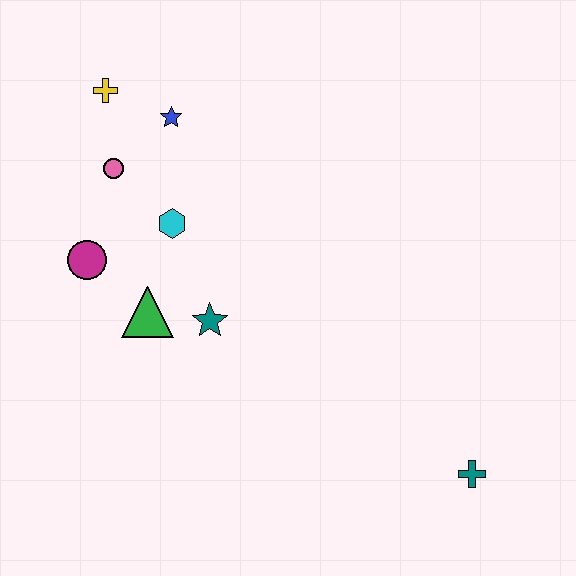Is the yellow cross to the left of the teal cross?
Yes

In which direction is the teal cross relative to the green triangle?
The teal cross is to the right of the green triangle.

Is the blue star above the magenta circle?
Yes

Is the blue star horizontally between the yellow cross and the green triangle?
No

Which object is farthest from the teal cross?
The yellow cross is farthest from the teal cross.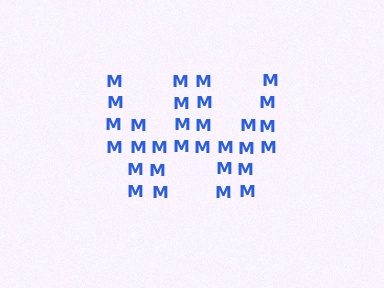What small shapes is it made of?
It is made of small letter M's.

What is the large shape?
The large shape is the letter W.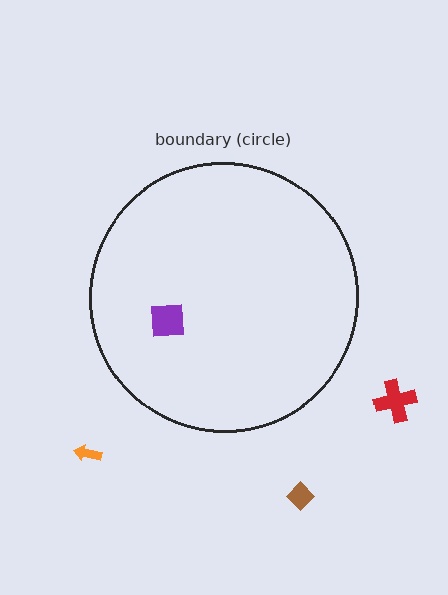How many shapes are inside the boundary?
1 inside, 3 outside.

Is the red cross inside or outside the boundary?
Outside.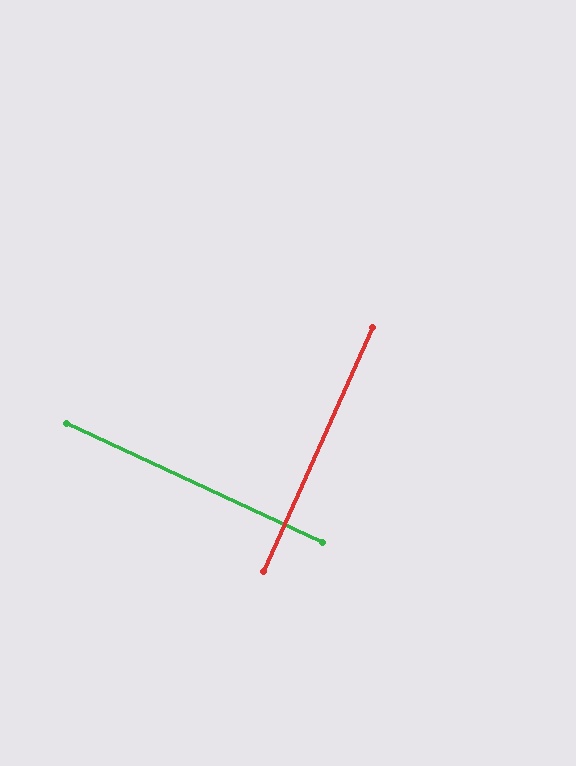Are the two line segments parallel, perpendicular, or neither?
Perpendicular — they meet at approximately 89°.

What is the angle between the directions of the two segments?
Approximately 89 degrees.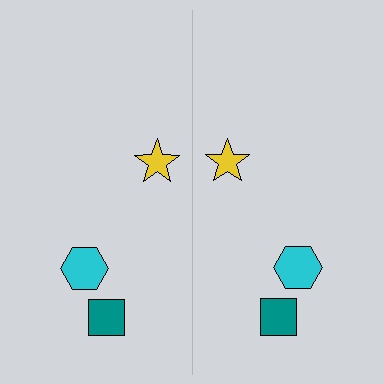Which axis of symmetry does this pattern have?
The pattern has a vertical axis of symmetry running through the center of the image.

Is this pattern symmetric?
Yes, this pattern has bilateral (reflection) symmetry.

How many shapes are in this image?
There are 6 shapes in this image.